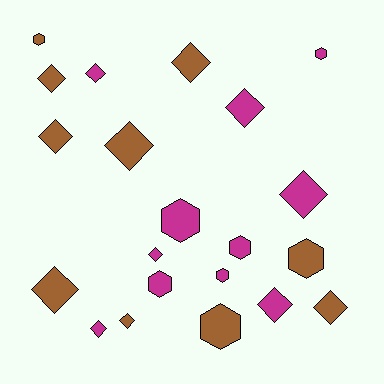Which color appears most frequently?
Magenta, with 11 objects.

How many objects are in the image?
There are 21 objects.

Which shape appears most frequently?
Diamond, with 13 objects.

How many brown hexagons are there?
There are 3 brown hexagons.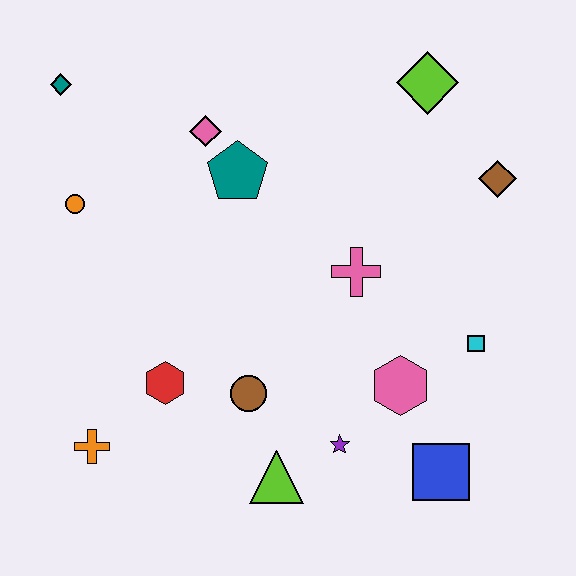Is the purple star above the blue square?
Yes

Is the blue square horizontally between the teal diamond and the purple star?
No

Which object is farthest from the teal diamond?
The blue square is farthest from the teal diamond.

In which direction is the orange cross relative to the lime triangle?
The orange cross is to the left of the lime triangle.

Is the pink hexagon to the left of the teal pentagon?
No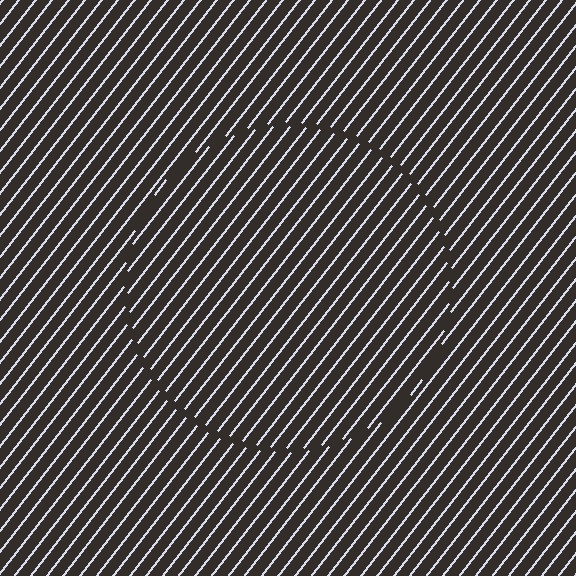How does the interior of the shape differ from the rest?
The interior of the shape contains the same grating, shifted by half a period — the contour is defined by the phase discontinuity where line-ends from the inner and outer gratings abut.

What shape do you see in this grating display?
An illusory circle. The interior of the shape contains the same grating, shifted by half a period — the contour is defined by the phase discontinuity where line-ends from the inner and outer gratings abut.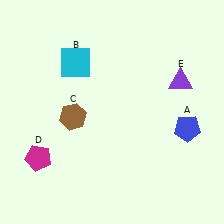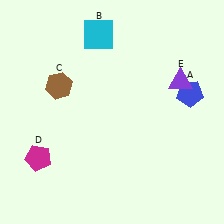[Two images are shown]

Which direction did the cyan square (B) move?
The cyan square (B) moved up.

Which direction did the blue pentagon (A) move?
The blue pentagon (A) moved up.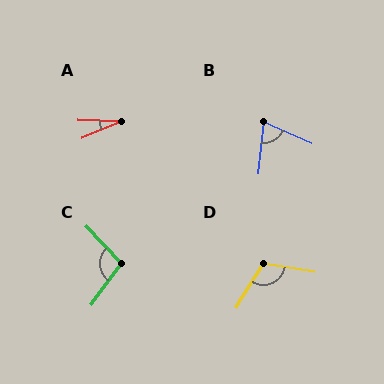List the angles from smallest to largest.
A (25°), B (72°), C (99°), D (113°).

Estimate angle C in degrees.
Approximately 99 degrees.